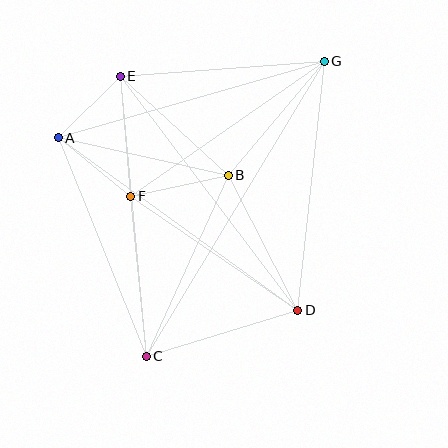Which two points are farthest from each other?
Points C and G are farthest from each other.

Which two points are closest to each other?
Points A and E are closest to each other.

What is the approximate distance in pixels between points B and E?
The distance between B and E is approximately 147 pixels.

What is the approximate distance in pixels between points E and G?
The distance between E and G is approximately 205 pixels.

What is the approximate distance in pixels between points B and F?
The distance between B and F is approximately 99 pixels.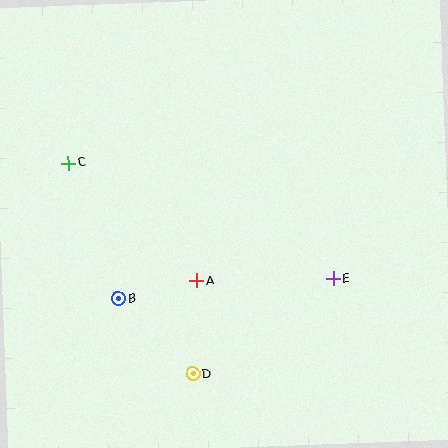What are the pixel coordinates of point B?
Point B is at (118, 299).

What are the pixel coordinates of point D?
Point D is at (193, 374).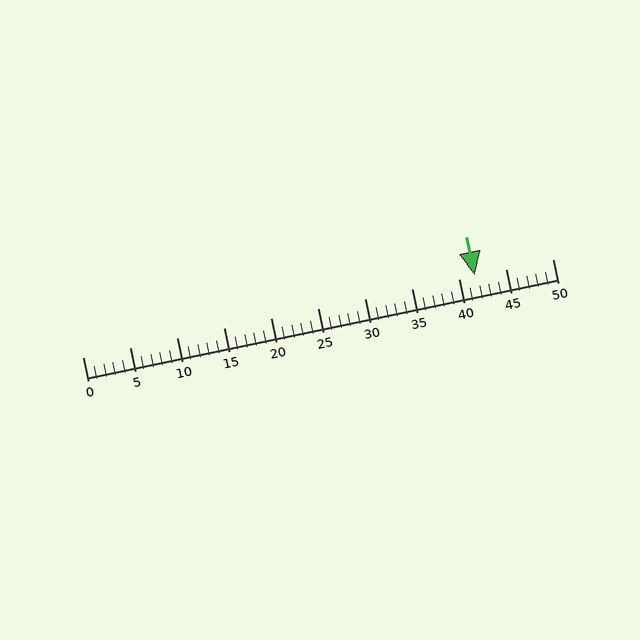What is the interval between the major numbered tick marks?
The major tick marks are spaced 5 units apart.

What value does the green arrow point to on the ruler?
The green arrow points to approximately 42.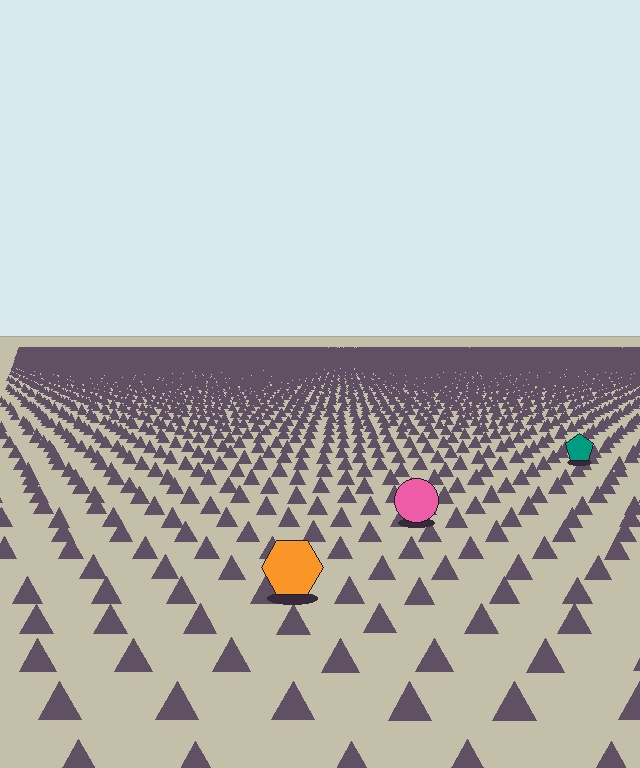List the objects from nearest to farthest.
From nearest to farthest: the orange hexagon, the pink circle, the teal pentagon.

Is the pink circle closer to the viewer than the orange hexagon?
No. The orange hexagon is closer — you can tell from the texture gradient: the ground texture is coarser near it.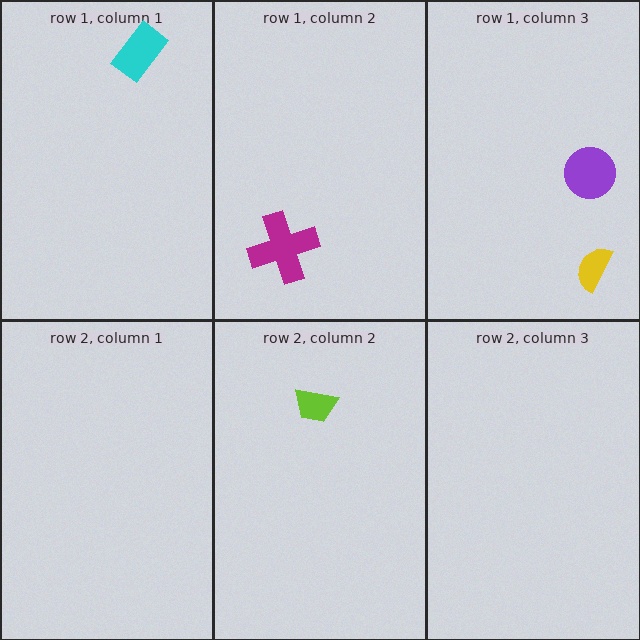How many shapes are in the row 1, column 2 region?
1.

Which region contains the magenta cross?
The row 1, column 2 region.